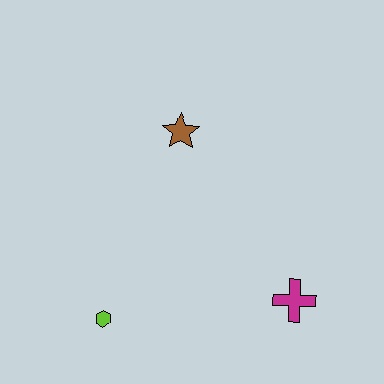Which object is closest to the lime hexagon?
The magenta cross is closest to the lime hexagon.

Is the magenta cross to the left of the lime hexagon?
No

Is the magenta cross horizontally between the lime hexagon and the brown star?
No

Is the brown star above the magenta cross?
Yes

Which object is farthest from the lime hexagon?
The brown star is farthest from the lime hexagon.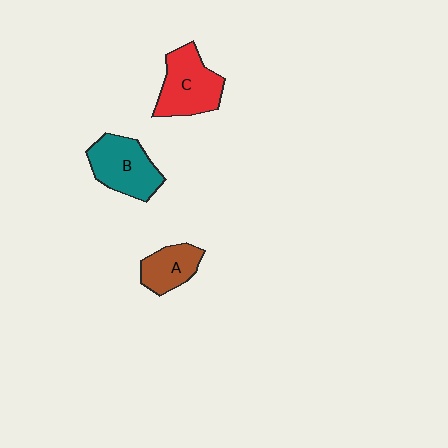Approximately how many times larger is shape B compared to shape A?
Approximately 1.5 times.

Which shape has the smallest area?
Shape A (brown).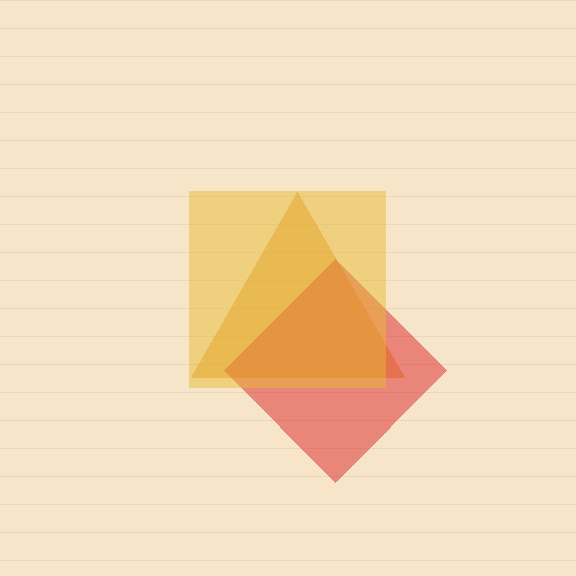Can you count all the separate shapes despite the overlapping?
Yes, there are 3 separate shapes.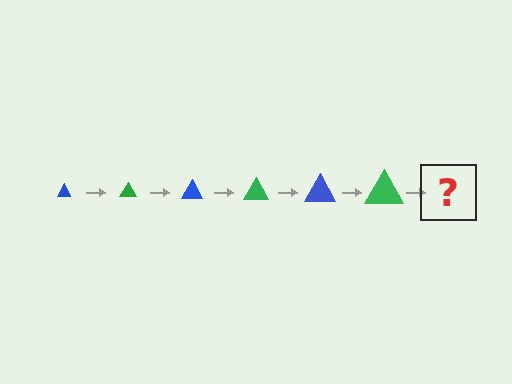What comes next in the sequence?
The next element should be a blue triangle, larger than the previous one.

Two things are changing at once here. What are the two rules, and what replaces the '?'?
The two rules are that the triangle grows larger each step and the color cycles through blue and green. The '?' should be a blue triangle, larger than the previous one.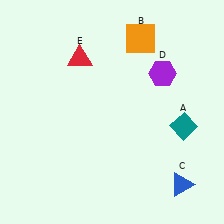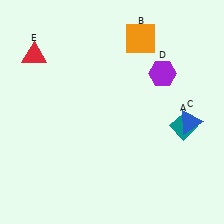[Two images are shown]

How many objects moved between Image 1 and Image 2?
2 objects moved between the two images.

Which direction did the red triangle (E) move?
The red triangle (E) moved left.